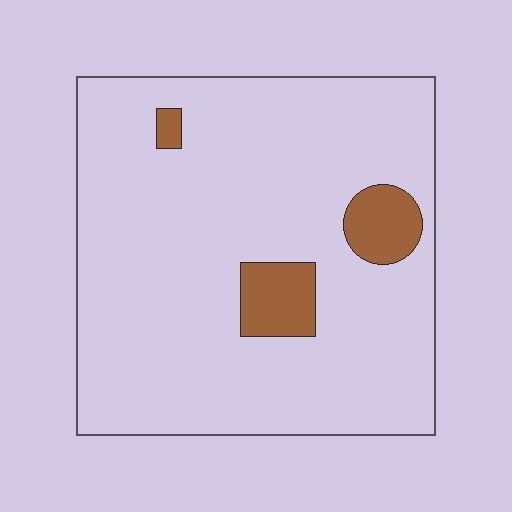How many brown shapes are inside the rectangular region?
3.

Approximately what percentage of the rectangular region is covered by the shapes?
Approximately 10%.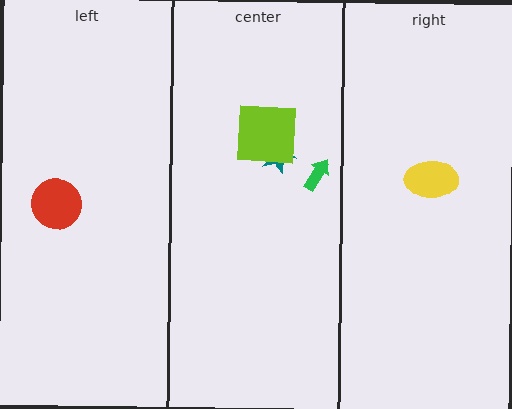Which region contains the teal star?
The center region.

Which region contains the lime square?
The center region.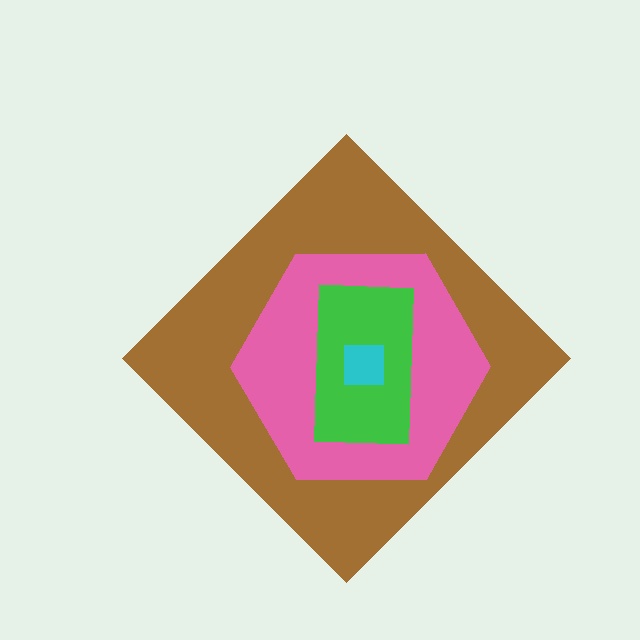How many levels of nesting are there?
4.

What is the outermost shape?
The brown diamond.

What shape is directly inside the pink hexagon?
The green rectangle.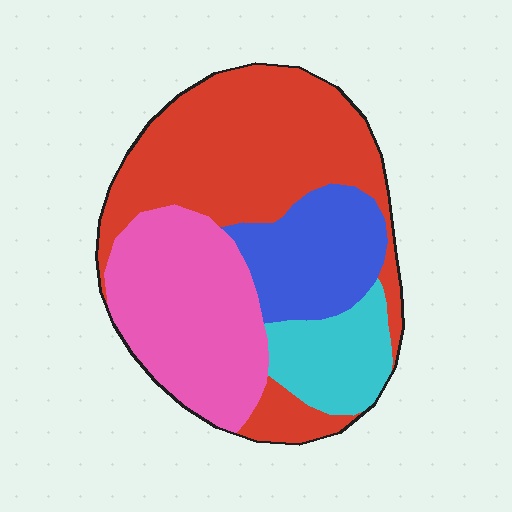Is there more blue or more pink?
Pink.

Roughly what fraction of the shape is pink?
Pink takes up about one quarter (1/4) of the shape.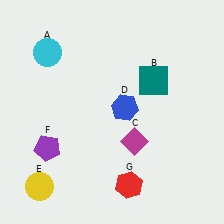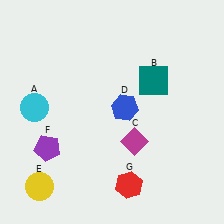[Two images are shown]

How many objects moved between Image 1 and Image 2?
1 object moved between the two images.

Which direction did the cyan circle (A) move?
The cyan circle (A) moved down.